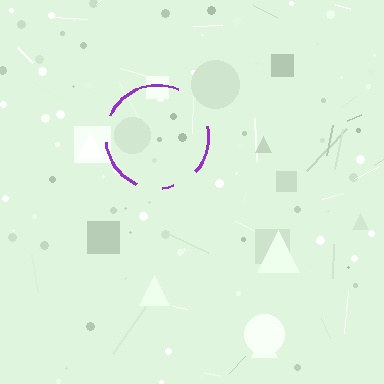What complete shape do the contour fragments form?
The contour fragments form a circle.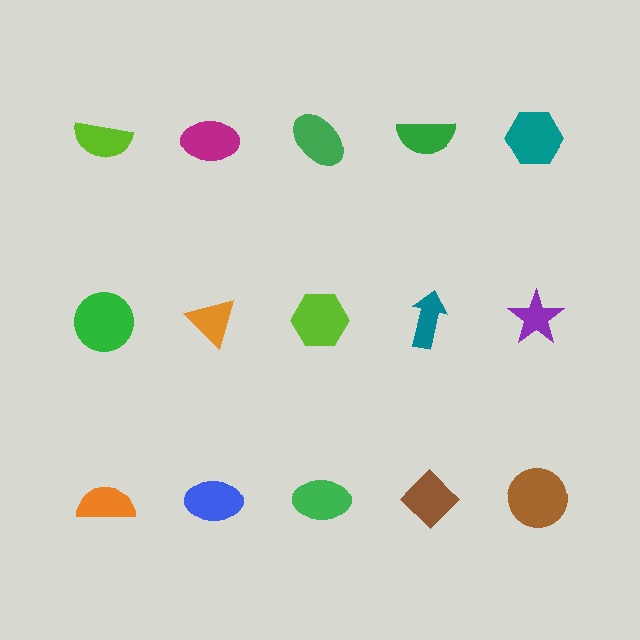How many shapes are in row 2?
5 shapes.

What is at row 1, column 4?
A green semicircle.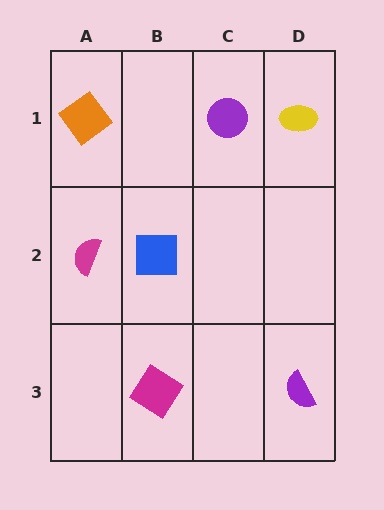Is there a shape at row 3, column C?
No, that cell is empty.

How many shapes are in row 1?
3 shapes.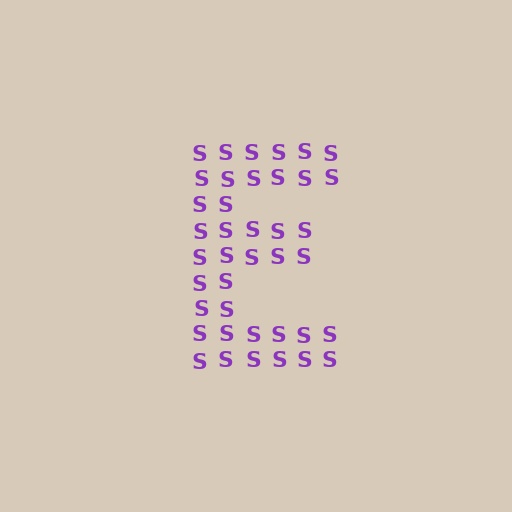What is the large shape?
The large shape is the letter E.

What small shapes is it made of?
It is made of small letter S's.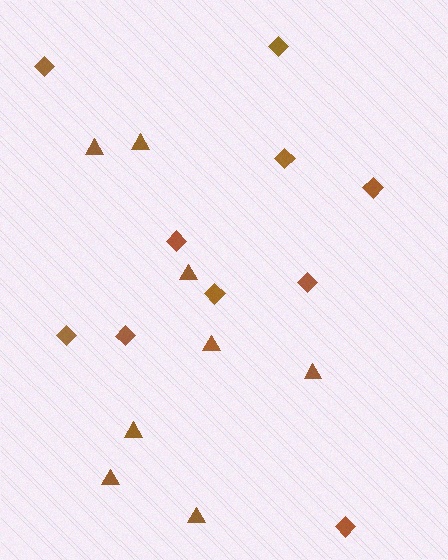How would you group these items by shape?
There are 2 groups: one group of triangles (8) and one group of diamonds (10).